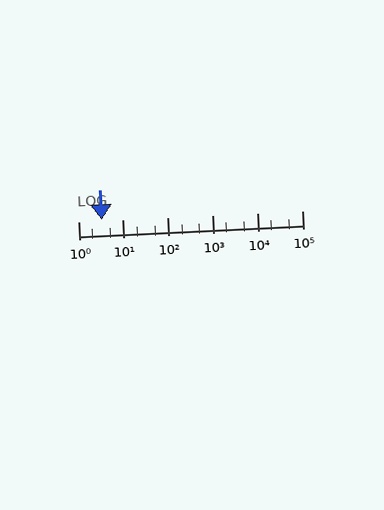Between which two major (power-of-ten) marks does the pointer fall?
The pointer is between 1 and 10.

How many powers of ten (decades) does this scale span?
The scale spans 5 decades, from 1 to 100000.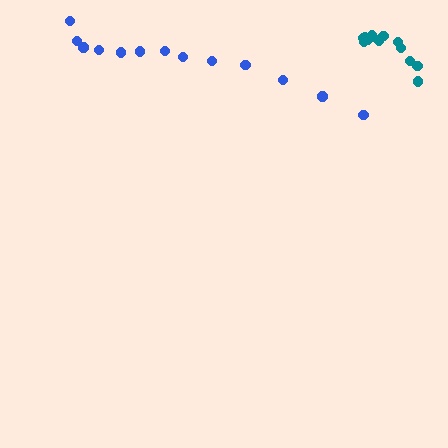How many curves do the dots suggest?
There are 2 distinct paths.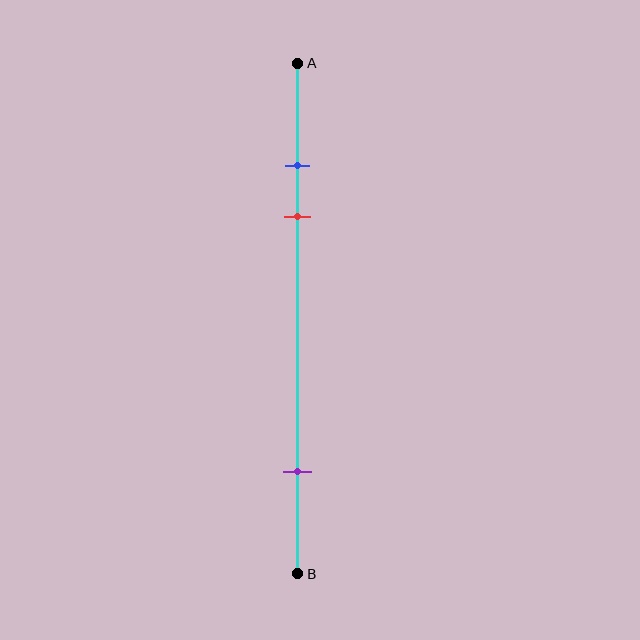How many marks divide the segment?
There are 3 marks dividing the segment.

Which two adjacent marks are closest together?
The blue and red marks are the closest adjacent pair.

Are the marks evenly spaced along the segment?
No, the marks are not evenly spaced.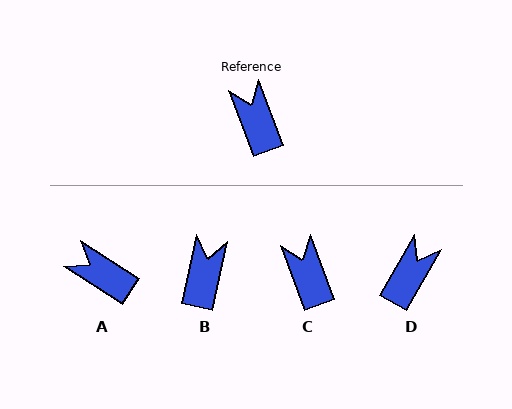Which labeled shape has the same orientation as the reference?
C.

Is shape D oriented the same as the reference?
No, it is off by about 50 degrees.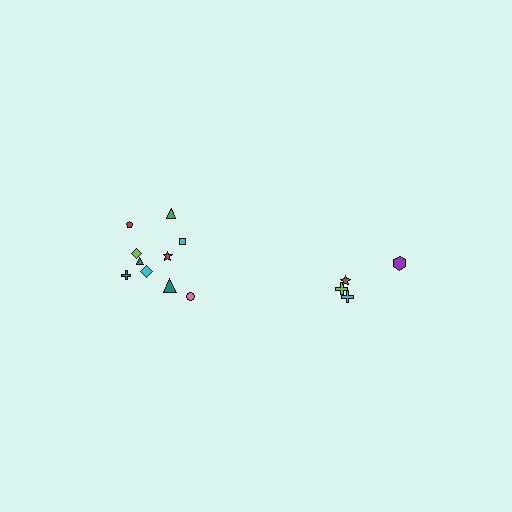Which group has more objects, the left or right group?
The left group.